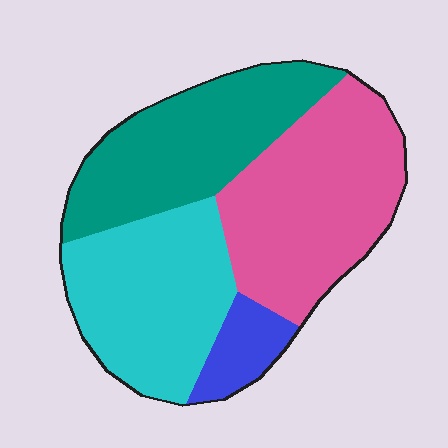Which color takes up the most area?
Pink, at roughly 35%.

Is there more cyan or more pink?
Pink.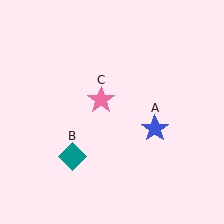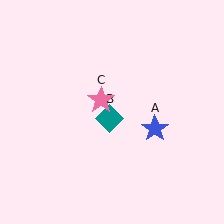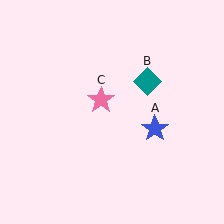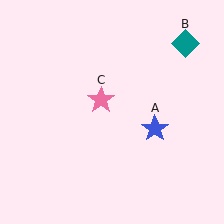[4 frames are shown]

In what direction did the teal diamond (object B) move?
The teal diamond (object B) moved up and to the right.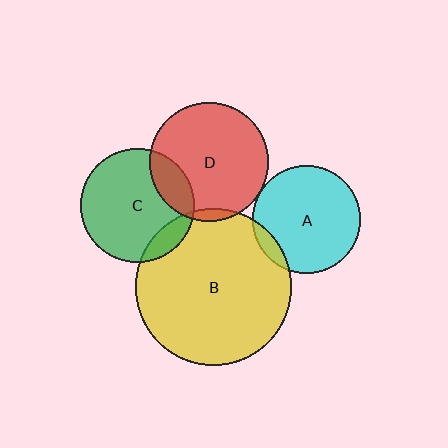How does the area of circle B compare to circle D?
Approximately 1.7 times.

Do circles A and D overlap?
Yes.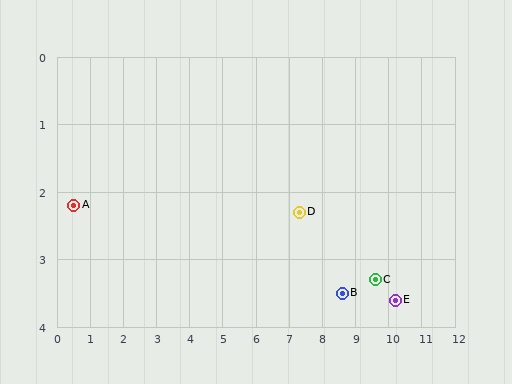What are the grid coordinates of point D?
Point D is at approximately (7.3, 2.3).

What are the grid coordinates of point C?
Point C is at approximately (9.6, 3.3).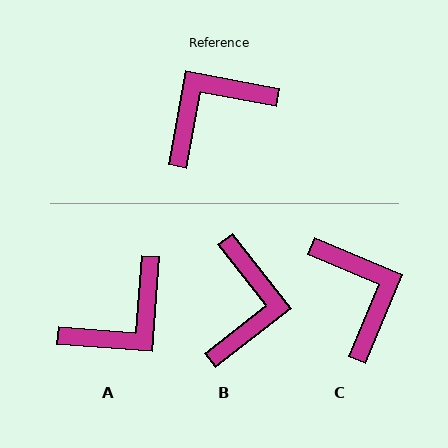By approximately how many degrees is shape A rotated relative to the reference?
Approximately 174 degrees clockwise.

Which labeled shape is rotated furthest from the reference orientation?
A, about 174 degrees away.